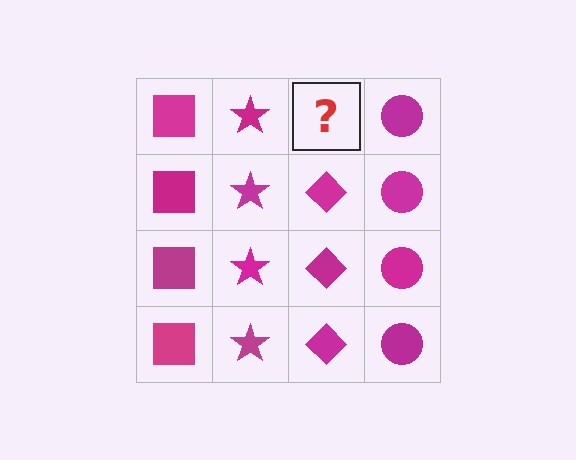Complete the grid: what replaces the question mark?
The question mark should be replaced with a magenta diamond.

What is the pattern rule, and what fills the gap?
The rule is that each column has a consistent shape. The gap should be filled with a magenta diamond.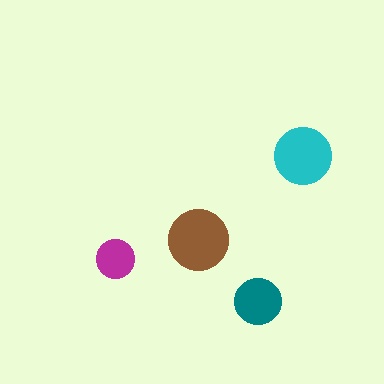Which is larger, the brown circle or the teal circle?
The brown one.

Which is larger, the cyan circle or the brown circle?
The brown one.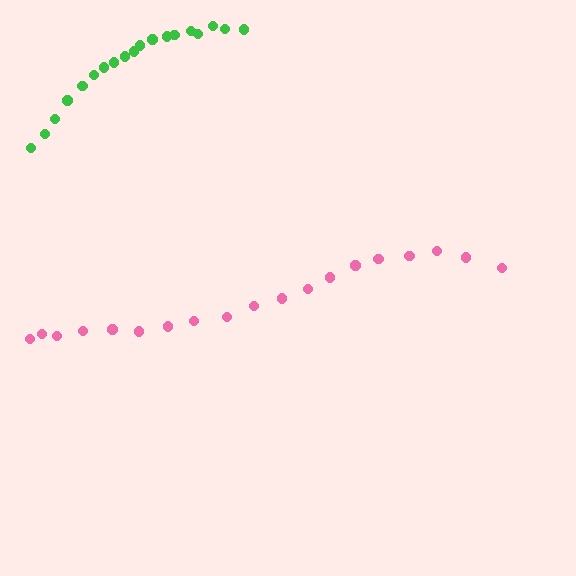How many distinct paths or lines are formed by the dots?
There are 2 distinct paths.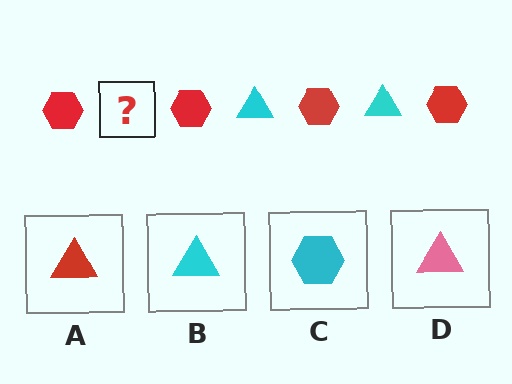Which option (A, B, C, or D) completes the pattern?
B.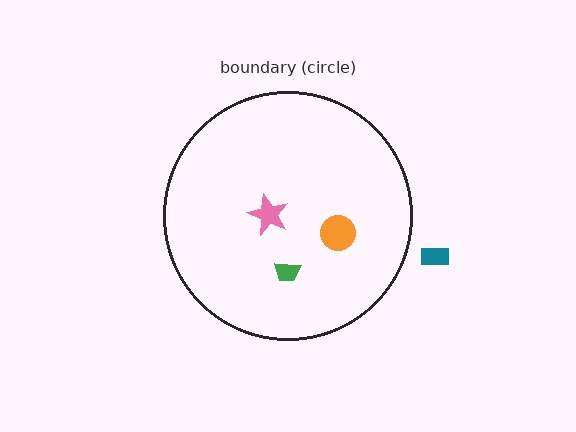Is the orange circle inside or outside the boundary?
Inside.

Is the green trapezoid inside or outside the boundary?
Inside.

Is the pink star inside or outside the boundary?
Inside.